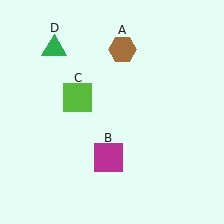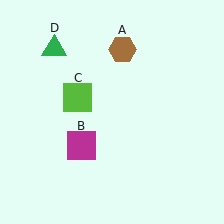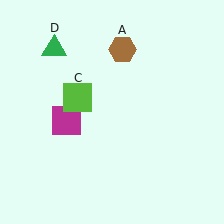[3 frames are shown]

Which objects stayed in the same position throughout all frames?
Brown hexagon (object A) and lime square (object C) and green triangle (object D) remained stationary.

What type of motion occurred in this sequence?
The magenta square (object B) rotated clockwise around the center of the scene.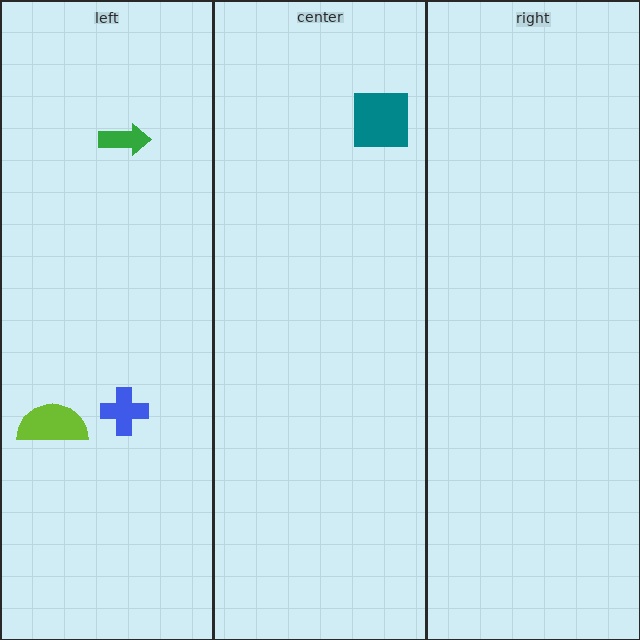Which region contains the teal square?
The center region.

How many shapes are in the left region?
3.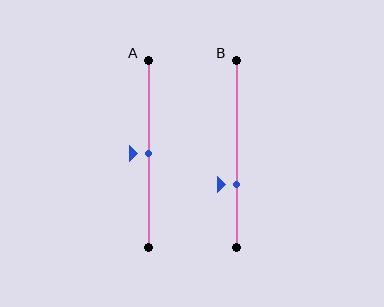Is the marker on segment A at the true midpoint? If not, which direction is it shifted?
Yes, the marker on segment A is at the true midpoint.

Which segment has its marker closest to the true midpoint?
Segment A has its marker closest to the true midpoint.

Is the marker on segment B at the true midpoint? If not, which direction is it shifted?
No, the marker on segment B is shifted downward by about 16% of the segment length.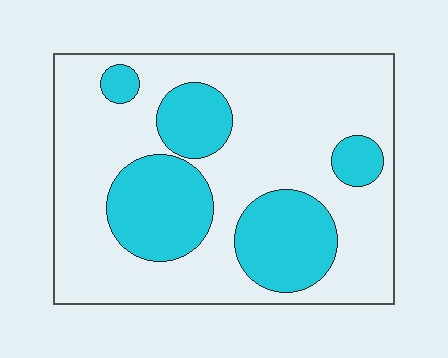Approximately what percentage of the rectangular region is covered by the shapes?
Approximately 30%.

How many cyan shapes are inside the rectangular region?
5.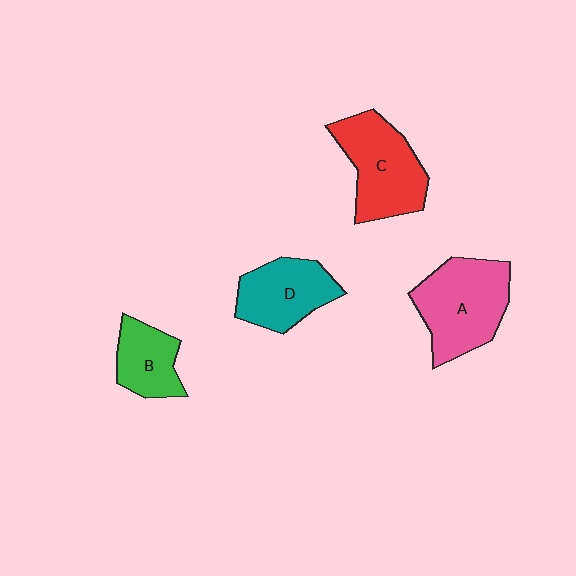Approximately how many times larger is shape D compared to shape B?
Approximately 1.3 times.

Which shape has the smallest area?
Shape B (green).